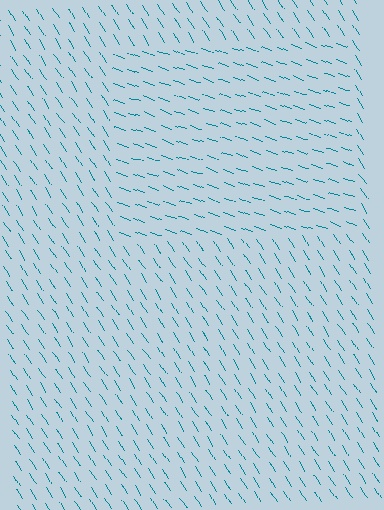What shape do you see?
I see a rectangle.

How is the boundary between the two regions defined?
The boundary is defined purely by a change in line orientation (approximately 39 degrees difference). All lines are the same color and thickness.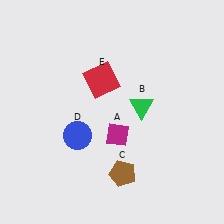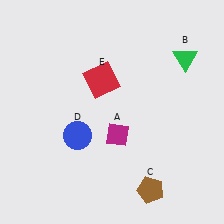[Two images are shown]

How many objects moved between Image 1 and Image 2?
2 objects moved between the two images.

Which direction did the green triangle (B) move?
The green triangle (B) moved up.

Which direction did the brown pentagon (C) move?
The brown pentagon (C) moved right.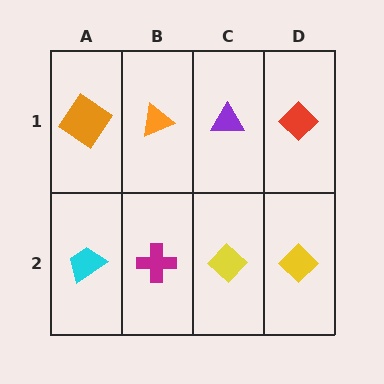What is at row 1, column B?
An orange triangle.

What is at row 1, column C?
A purple triangle.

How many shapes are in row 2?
4 shapes.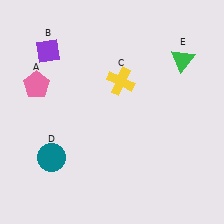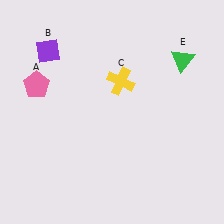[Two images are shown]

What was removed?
The teal circle (D) was removed in Image 2.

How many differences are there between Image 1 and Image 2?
There is 1 difference between the two images.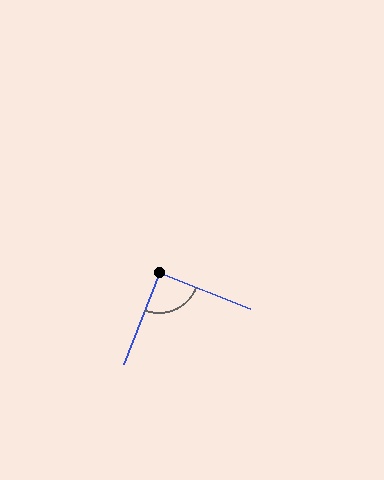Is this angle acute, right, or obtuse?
It is approximately a right angle.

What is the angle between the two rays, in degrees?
Approximately 90 degrees.